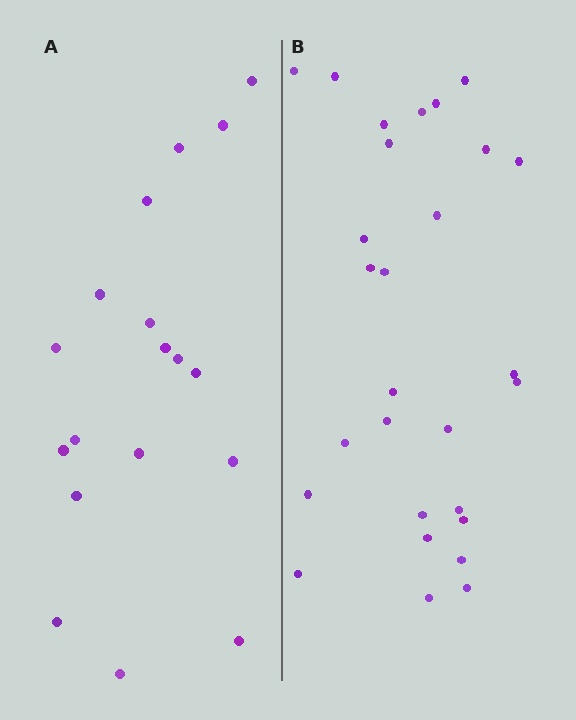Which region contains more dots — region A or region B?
Region B (the right region) has more dots.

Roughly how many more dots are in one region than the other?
Region B has roughly 10 or so more dots than region A.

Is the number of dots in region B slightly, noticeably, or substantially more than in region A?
Region B has substantially more. The ratio is roughly 1.6 to 1.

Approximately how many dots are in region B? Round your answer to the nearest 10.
About 30 dots. (The exact count is 28, which rounds to 30.)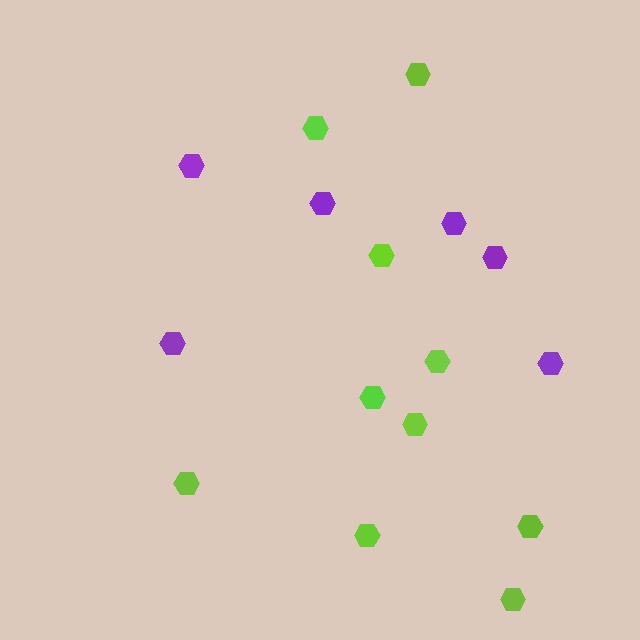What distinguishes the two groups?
There are 2 groups: one group of lime hexagons (10) and one group of purple hexagons (6).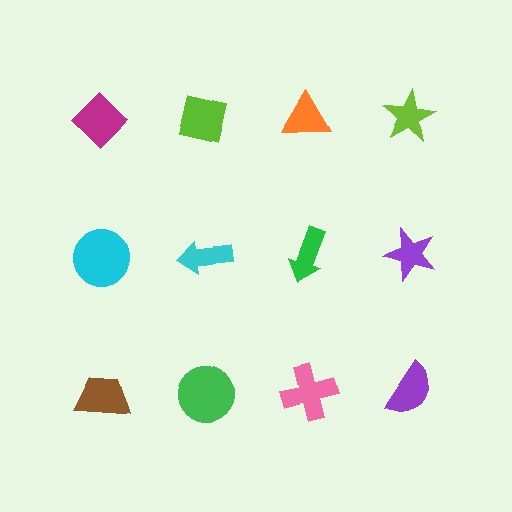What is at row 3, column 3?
A pink cross.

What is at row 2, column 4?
A purple star.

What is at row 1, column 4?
A lime star.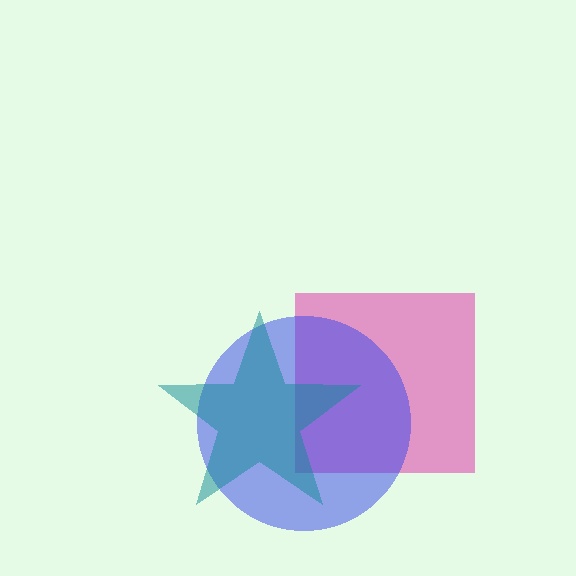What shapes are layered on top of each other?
The layered shapes are: a pink square, a blue circle, a teal star.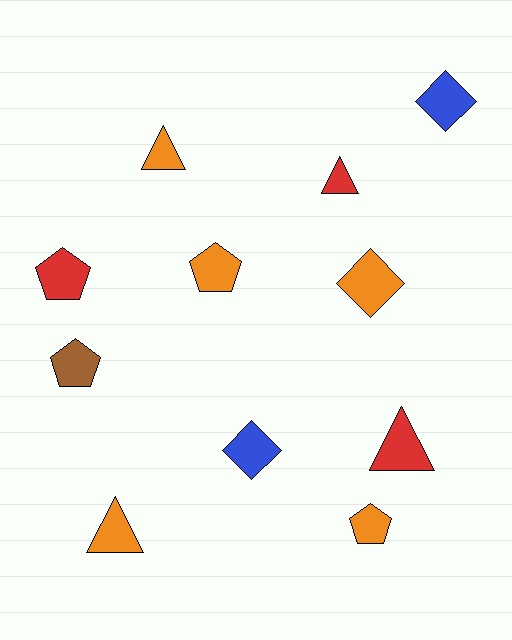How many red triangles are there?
There are 2 red triangles.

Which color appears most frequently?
Orange, with 5 objects.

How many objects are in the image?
There are 11 objects.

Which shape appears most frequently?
Triangle, with 4 objects.